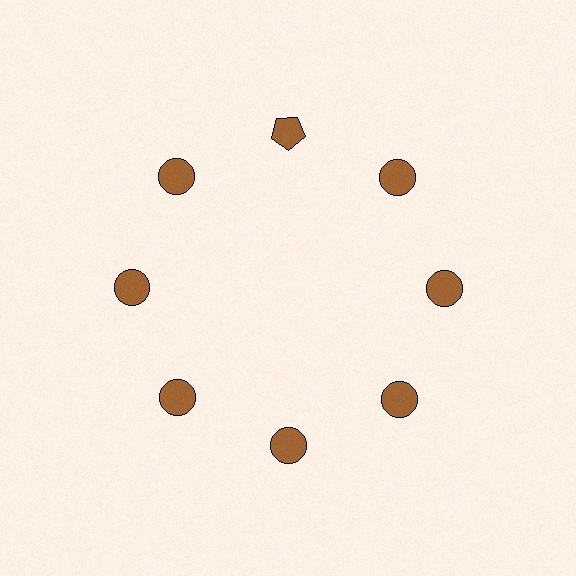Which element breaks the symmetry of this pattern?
The brown pentagon at roughly the 12 o'clock position breaks the symmetry. All other shapes are brown circles.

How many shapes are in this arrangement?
There are 8 shapes arranged in a ring pattern.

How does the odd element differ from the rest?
It has a different shape: pentagon instead of circle.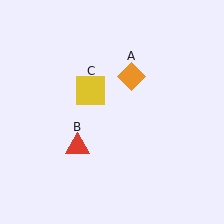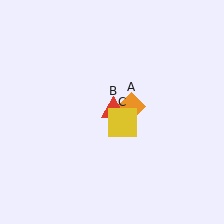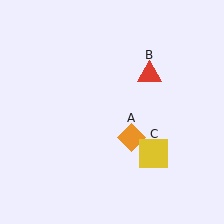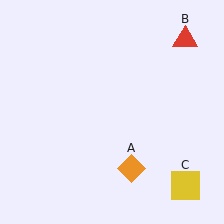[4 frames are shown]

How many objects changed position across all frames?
3 objects changed position: orange diamond (object A), red triangle (object B), yellow square (object C).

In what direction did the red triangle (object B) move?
The red triangle (object B) moved up and to the right.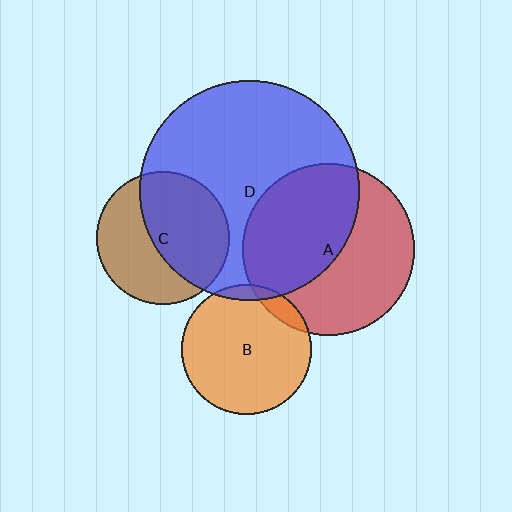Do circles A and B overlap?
Yes.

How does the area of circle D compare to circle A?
Approximately 1.6 times.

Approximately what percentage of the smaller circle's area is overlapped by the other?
Approximately 10%.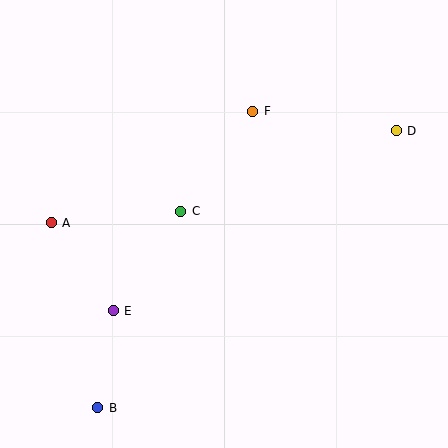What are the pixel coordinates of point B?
Point B is at (98, 408).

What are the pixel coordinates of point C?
Point C is at (181, 211).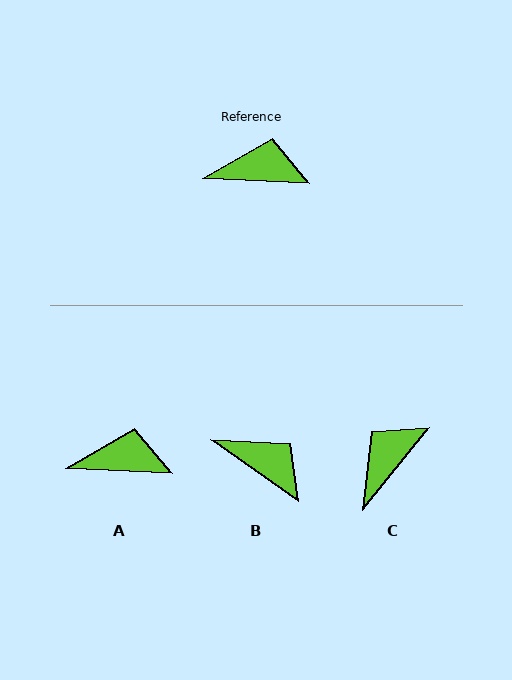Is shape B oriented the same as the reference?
No, it is off by about 33 degrees.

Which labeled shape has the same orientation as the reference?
A.